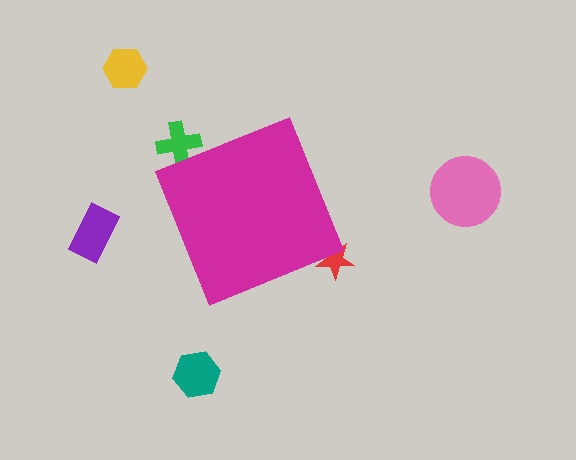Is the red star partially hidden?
Yes, the red star is partially hidden behind the magenta diamond.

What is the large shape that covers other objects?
A magenta diamond.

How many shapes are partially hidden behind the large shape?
2 shapes are partially hidden.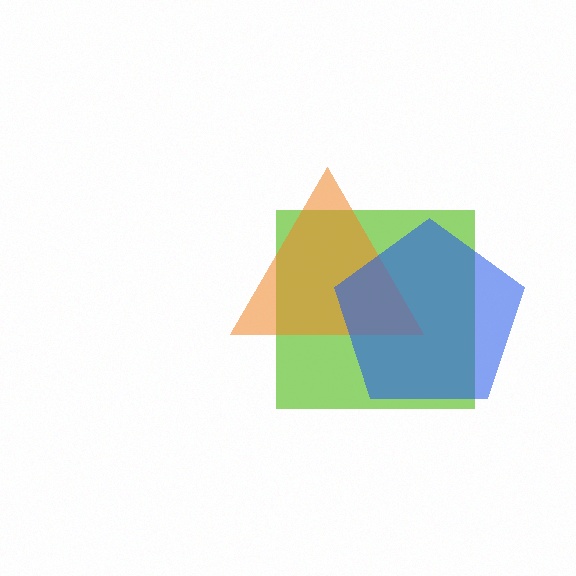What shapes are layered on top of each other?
The layered shapes are: a lime square, an orange triangle, a blue pentagon.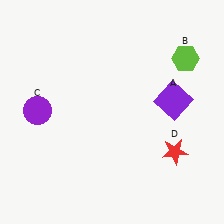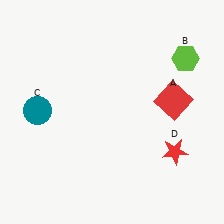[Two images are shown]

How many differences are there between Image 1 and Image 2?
There are 2 differences between the two images.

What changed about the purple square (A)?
In Image 1, A is purple. In Image 2, it changed to red.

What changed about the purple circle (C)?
In Image 1, C is purple. In Image 2, it changed to teal.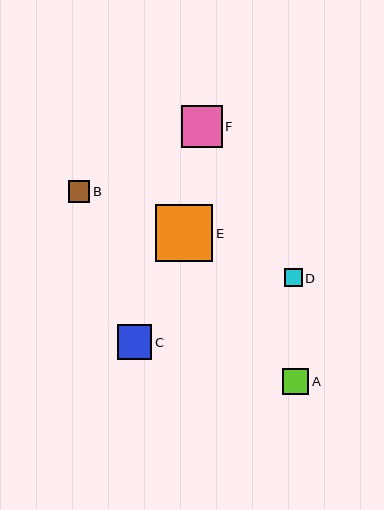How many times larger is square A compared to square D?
Square A is approximately 1.5 times the size of square D.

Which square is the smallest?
Square D is the smallest with a size of approximately 18 pixels.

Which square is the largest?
Square E is the largest with a size of approximately 57 pixels.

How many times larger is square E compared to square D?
Square E is approximately 3.2 times the size of square D.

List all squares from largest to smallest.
From largest to smallest: E, F, C, A, B, D.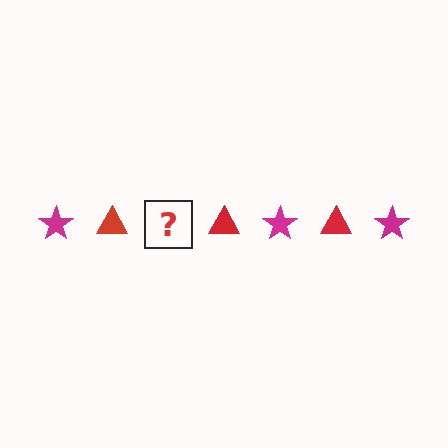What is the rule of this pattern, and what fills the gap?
The rule is that the pattern alternates between magenta star and red triangle. The gap should be filled with a magenta star.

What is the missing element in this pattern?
The missing element is a magenta star.